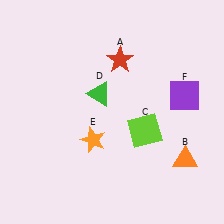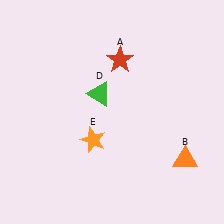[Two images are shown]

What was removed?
The lime square (C), the purple square (F) were removed in Image 2.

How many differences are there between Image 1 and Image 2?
There are 2 differences between the two images.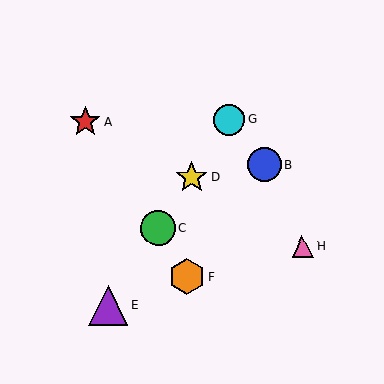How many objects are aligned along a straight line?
4 objects (C, D, E, G) are aligned along a straight line.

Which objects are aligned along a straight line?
Objects C, D, E, G are aligned along a straight line.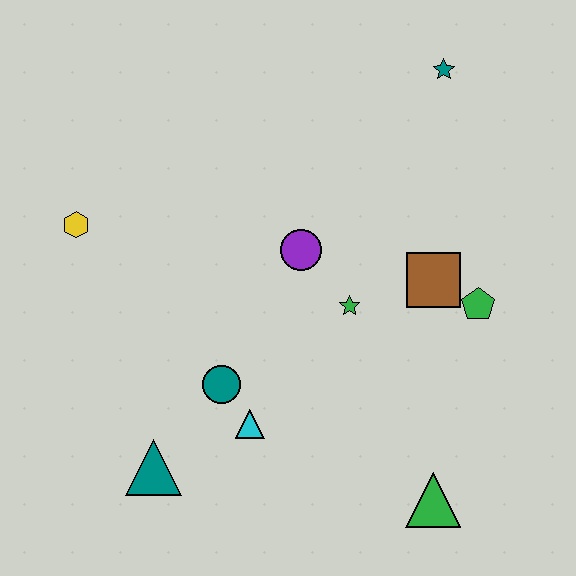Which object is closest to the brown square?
The green pentagon is closest to the brown square.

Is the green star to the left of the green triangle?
Yes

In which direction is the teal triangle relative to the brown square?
The teal triangle is to the left of the brown square.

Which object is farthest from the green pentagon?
The yellow hexagon is farthest from the green pentagon.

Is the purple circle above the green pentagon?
Yes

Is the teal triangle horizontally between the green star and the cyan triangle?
No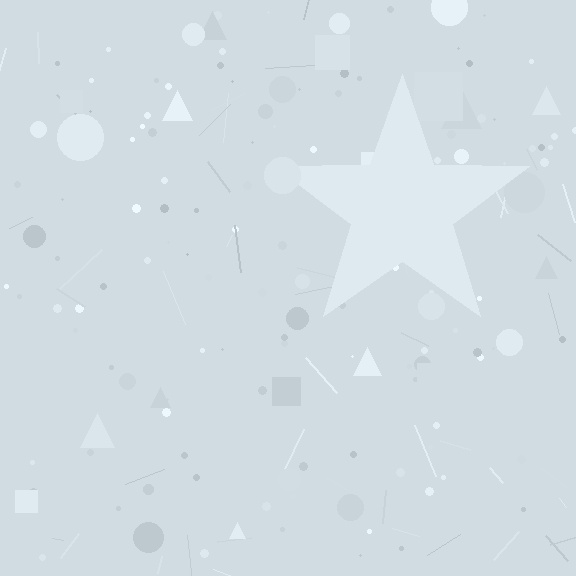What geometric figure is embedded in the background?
A star is embedded in the background.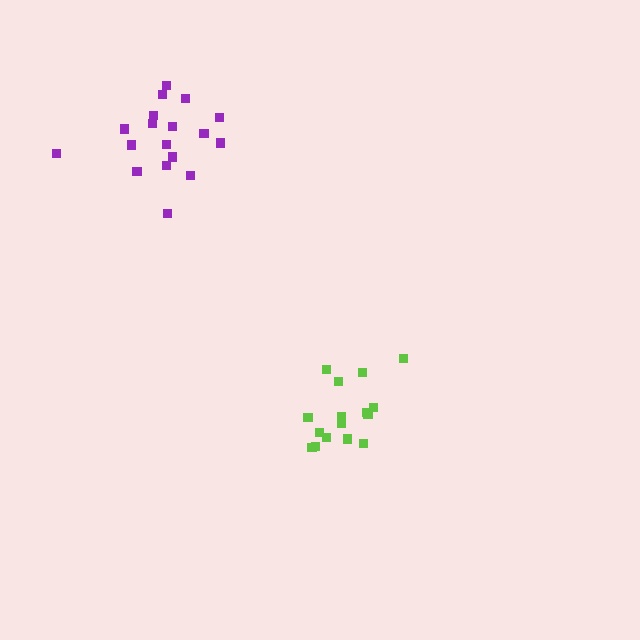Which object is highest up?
The purple cluster is topmost.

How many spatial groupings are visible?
There are 2 spatial groupings.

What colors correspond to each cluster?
The clusters are colored: lime, purple.